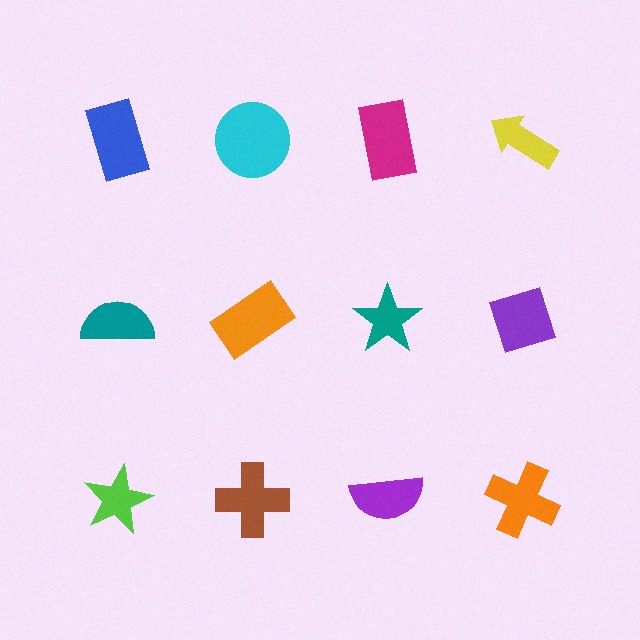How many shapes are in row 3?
4 shapes.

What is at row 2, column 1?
A teal semicircle.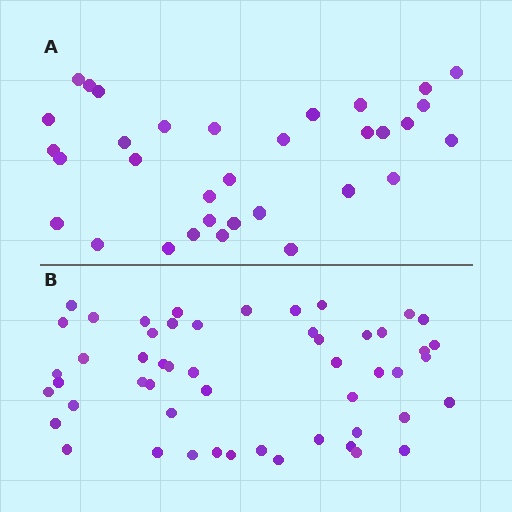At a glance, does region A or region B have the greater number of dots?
Region B (the bottom region) has more dots.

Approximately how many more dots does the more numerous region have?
Region B has approximately 20 more dots than region A.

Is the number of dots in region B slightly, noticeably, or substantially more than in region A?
Region B has substantially more. The ratio is roughly 1.6 to 1.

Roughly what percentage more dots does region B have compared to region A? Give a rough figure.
About 60% more.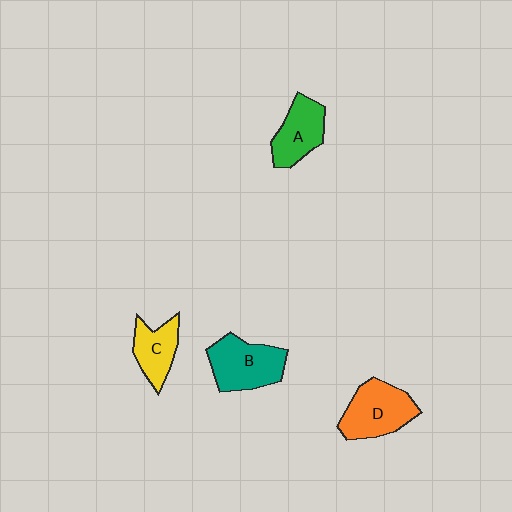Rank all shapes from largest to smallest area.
From largest to smallest: D (orange), B (teal), A (green), C (yellow).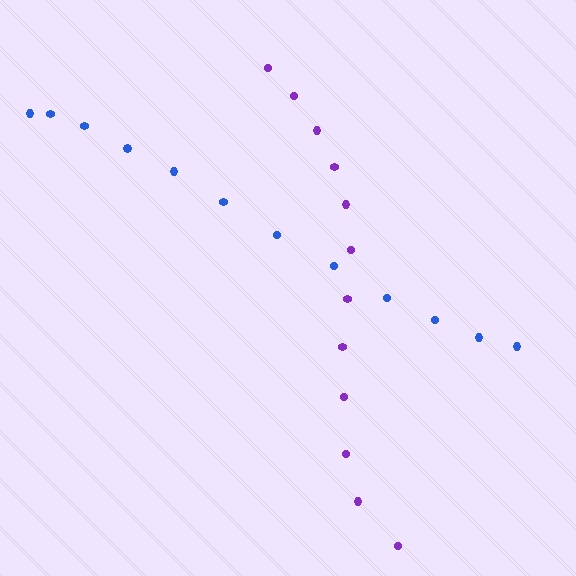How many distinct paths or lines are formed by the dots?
There are 2 distinct paths.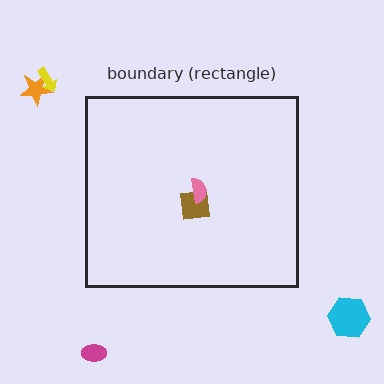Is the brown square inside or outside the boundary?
Inside.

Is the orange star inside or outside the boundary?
Outside.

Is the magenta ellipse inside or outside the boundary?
Outside.